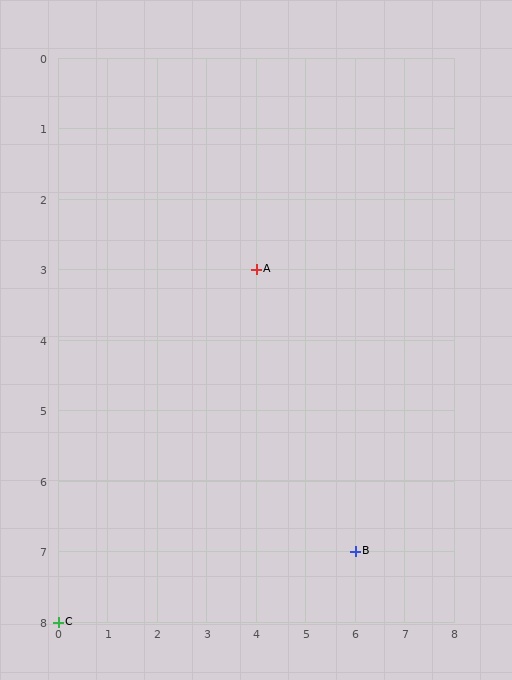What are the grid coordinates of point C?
Point C is at grid coordinates (0, 8).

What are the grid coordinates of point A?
Point A is at grid coordinates (4, 3).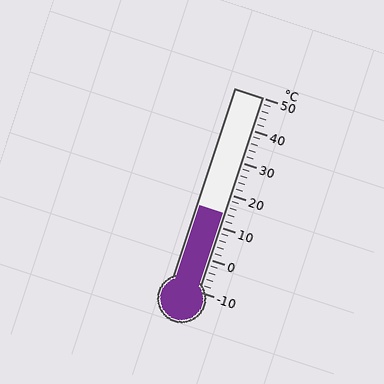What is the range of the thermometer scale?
The thermometer scale ranges from -10°C to 50°C.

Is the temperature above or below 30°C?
The temperature is below 30°C.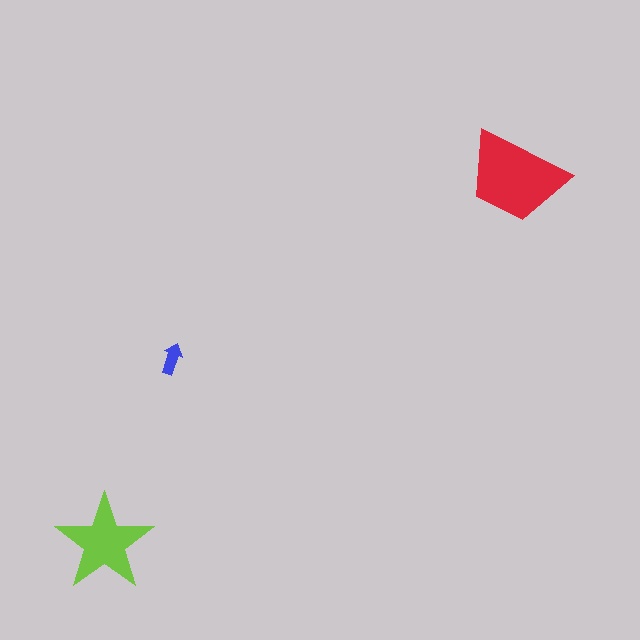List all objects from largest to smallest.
The red trapezoid, the lime star, the blue arrow.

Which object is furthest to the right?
The red trapezoid is rightmost.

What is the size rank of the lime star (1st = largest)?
2nd.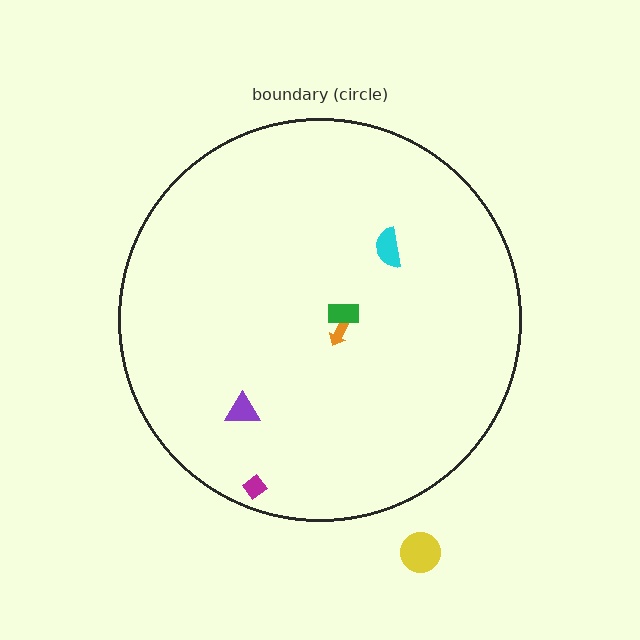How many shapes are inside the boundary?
5 inside, 1 outside.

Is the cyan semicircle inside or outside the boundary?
Inside.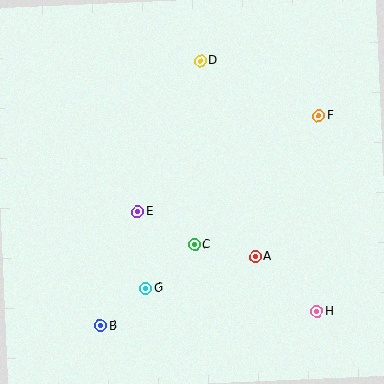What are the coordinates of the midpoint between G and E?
The midpoint between G and E is at (142, 250).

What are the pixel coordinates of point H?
Point H is at (317, 311).